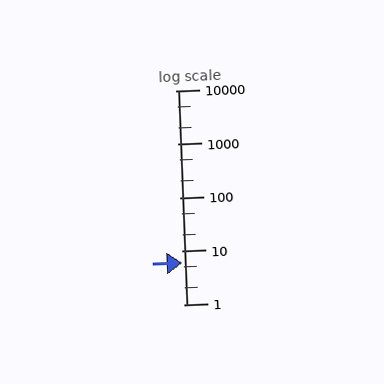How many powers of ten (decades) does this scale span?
The scale spans 4 decades, from 1 to 10000.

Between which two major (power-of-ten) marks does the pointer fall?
The pointer is between 1 and 10.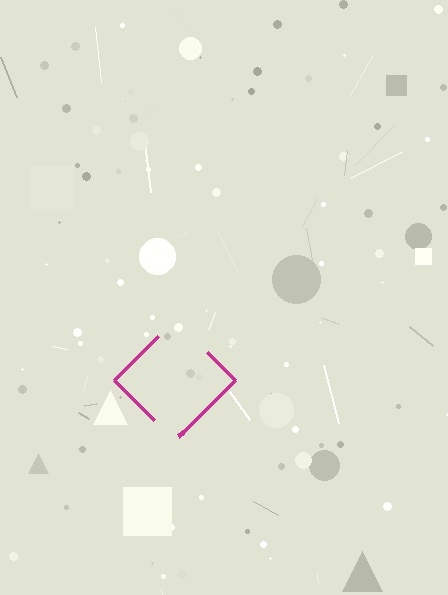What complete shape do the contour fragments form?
The contour fragments form a diamond.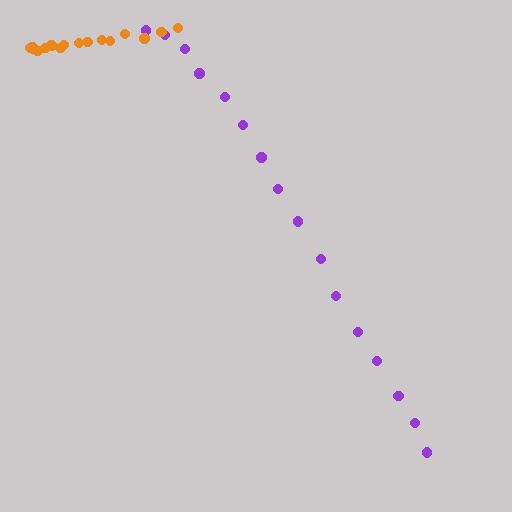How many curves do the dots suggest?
There are 2 distinct paths.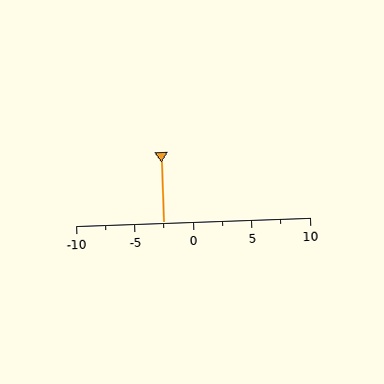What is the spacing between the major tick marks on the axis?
The major ticks are spaced 5 apart.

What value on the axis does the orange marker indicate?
The marker indicates approximately -2.5.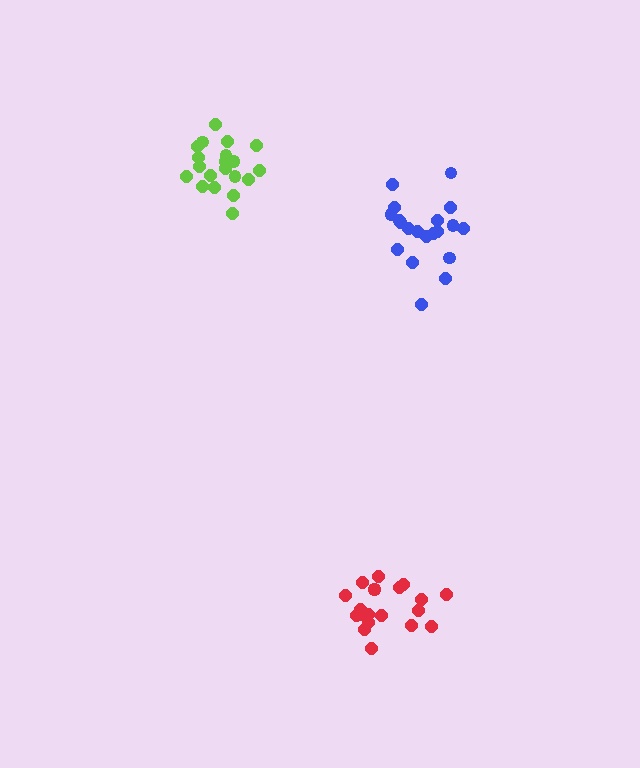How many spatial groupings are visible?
There are 3 spatial groupings.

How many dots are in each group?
Group 1: 20 dots, Group 2: 20 dots, Group 3: 20 dots (60 total).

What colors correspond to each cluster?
The clusters are colored: red, blue, lime.